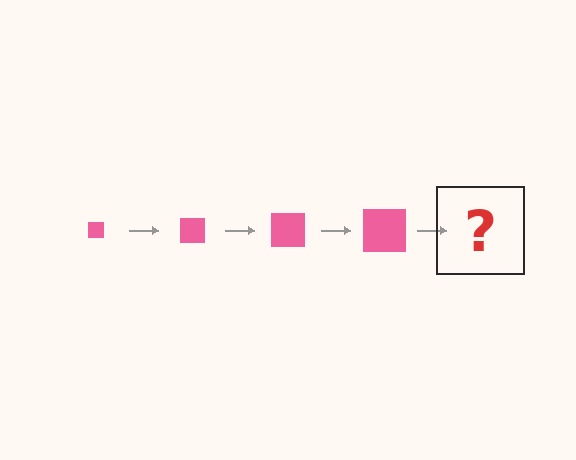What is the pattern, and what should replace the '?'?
The pattern is that the square gets progressively larger each step. The '?' should be a pink square, larger than the previous one.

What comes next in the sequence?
The next element should be a pink square, larger than the previous one.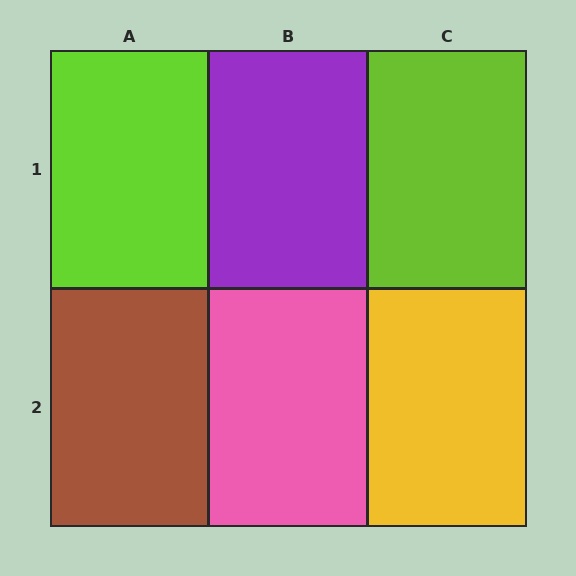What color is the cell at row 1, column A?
Lime.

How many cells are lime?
2 cells are lime.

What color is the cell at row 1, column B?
Purple.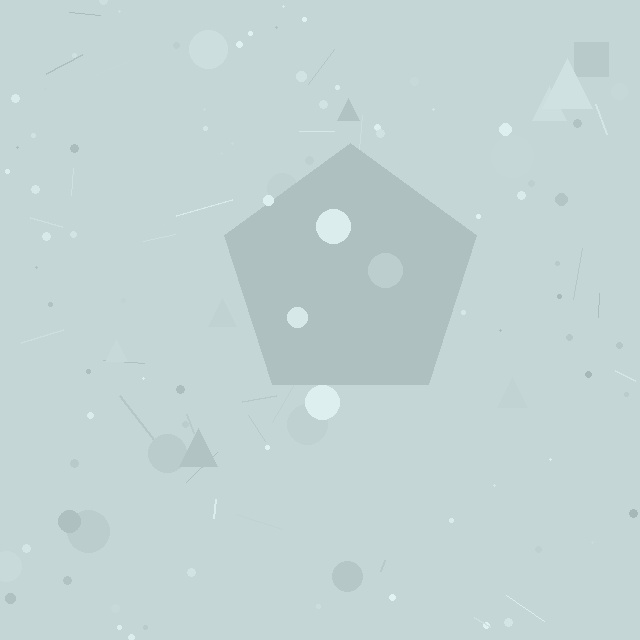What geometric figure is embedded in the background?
A pentagon is embedded in the background.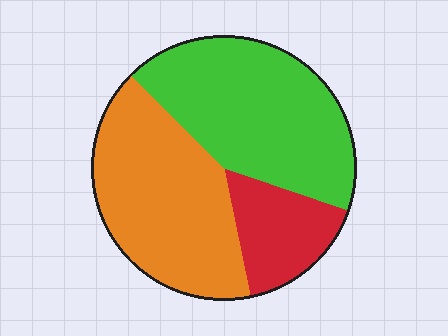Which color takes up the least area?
Red, at roughly 15%.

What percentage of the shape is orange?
Orange takes up about two fifths (2/5) of the shape.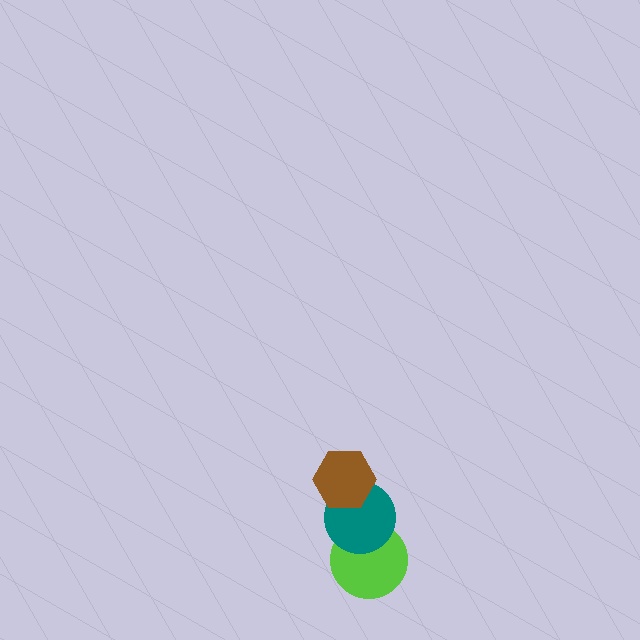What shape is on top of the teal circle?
The brown hexagon is on top of the teal circle.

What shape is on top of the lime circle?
The teal circle is on top of the lime circle.